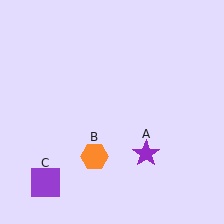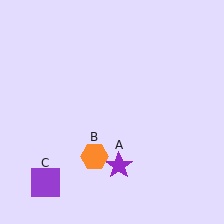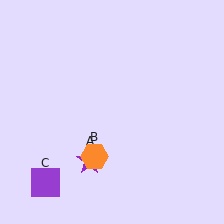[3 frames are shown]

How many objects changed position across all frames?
1 object changed position: purple star (object A).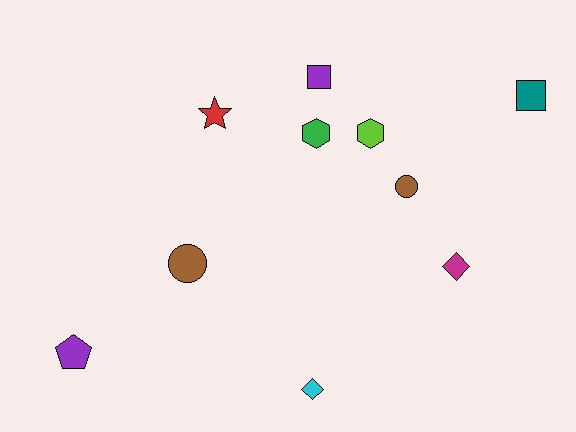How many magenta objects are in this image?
There is 1 magenta object.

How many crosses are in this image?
There are no crosses.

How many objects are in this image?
There are 10 objects.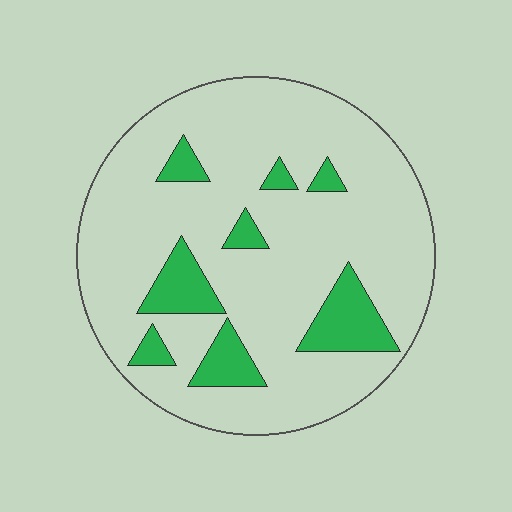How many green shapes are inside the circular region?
8.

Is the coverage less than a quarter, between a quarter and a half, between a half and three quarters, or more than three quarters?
Less than a quarter.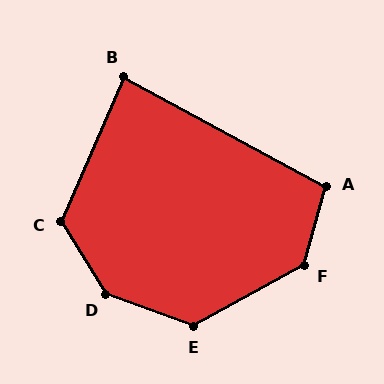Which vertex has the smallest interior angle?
B, at approximately 85 degrees.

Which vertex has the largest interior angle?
D, at approximately 141 degrees.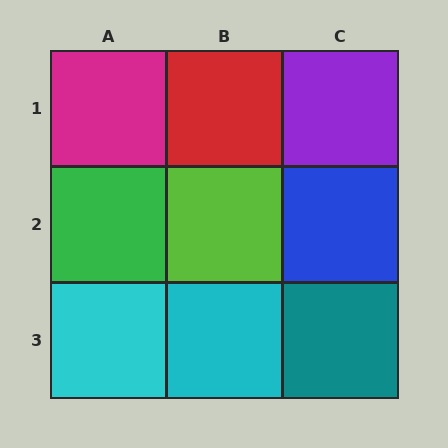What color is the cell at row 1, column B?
Red.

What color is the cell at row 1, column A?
Magenta.